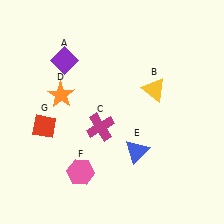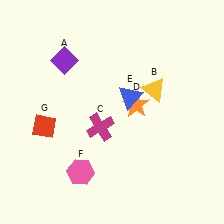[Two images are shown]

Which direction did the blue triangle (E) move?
The blue triangle (E) moved up.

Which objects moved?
The objects that moved are: the orange star (D), the blue triangle (E).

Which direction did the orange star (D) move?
The orange star (D) moved right.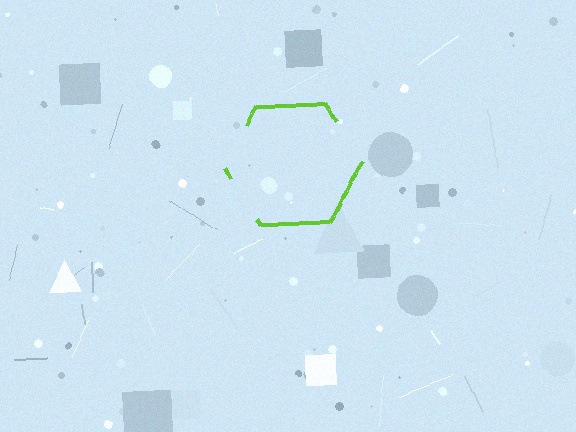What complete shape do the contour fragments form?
The contour fragments form a hexagon.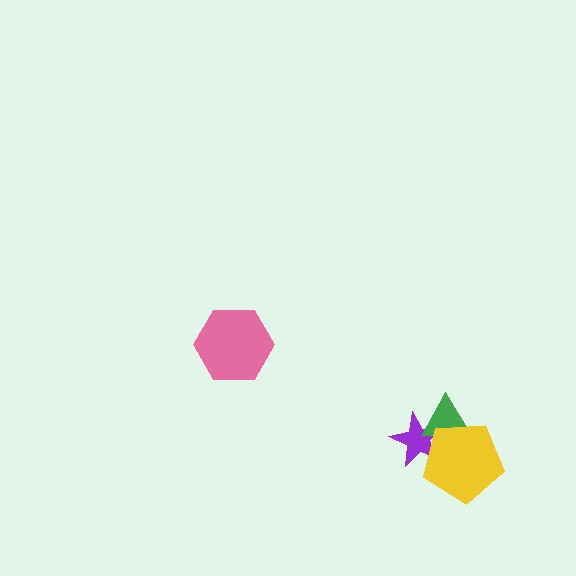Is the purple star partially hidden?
Yes, it is partially covered by another shape.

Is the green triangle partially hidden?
Yes, it is partially covered by another shape.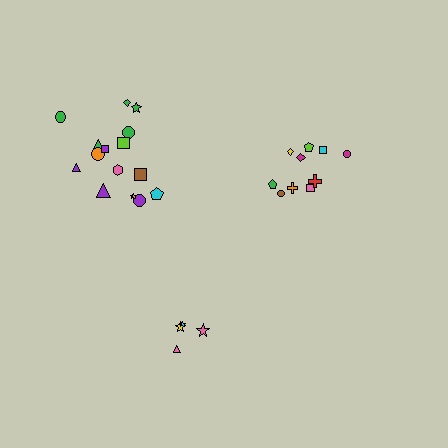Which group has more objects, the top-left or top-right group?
The top-left group.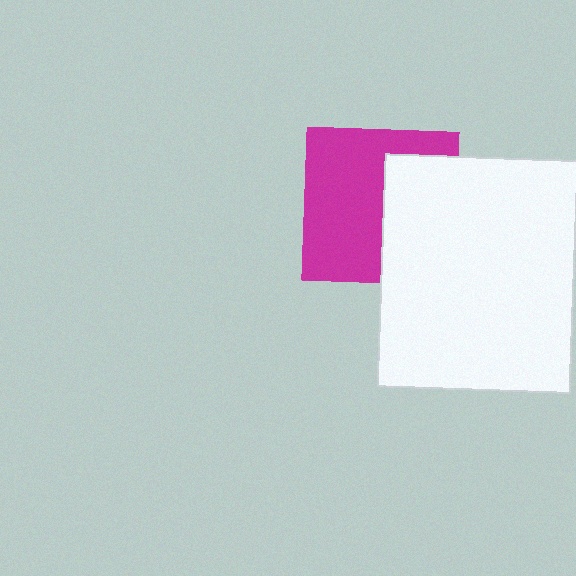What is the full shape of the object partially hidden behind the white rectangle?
The partially hidden object is a magenta square.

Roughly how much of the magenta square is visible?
About half of it is visible (roughly 59%).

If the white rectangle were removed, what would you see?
You would see the complete magenta square.